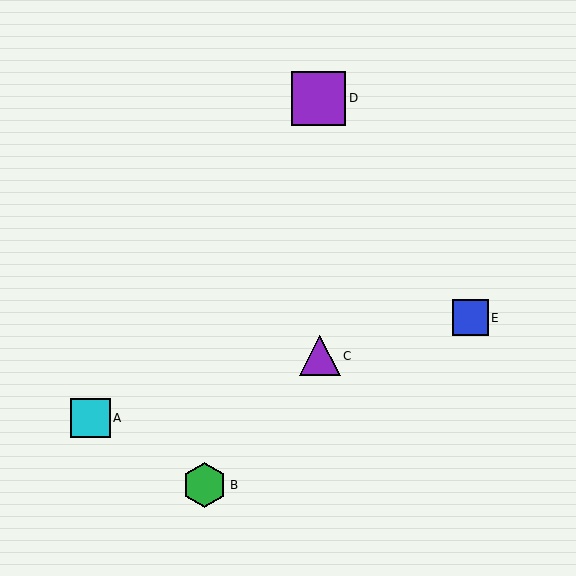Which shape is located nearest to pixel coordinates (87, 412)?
The cyan square (labeled A) at (90, 418) is nearest to that location.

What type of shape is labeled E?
Shape E is a blue square.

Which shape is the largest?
The purple square (labeled D) is the largest.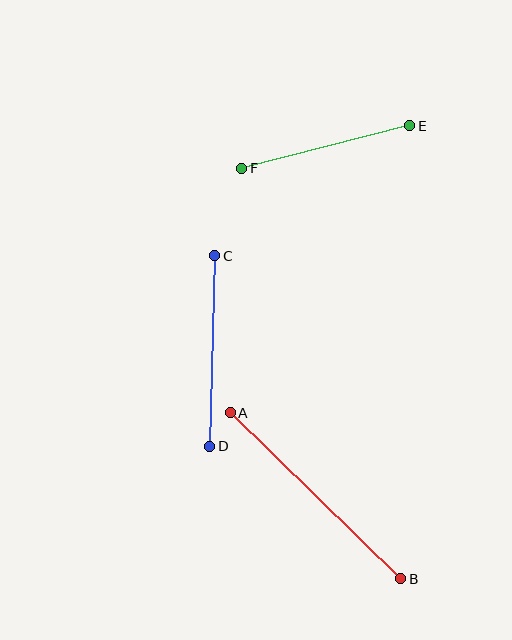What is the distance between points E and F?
The distance is approximately 174 pixels.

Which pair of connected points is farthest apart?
Points A and B are farthest apart.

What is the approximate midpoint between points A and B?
The midpoint is at approximately (315, 496) pixels.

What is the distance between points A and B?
The distance is approximately 238 pixels.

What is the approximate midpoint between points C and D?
The midpoint is at approximately (212, 351) pixels.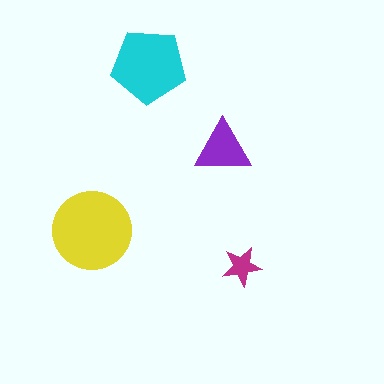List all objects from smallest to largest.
The magenta star, the purple triangle, the cyan pentagon, the yellow circle.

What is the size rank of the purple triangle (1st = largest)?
3rd.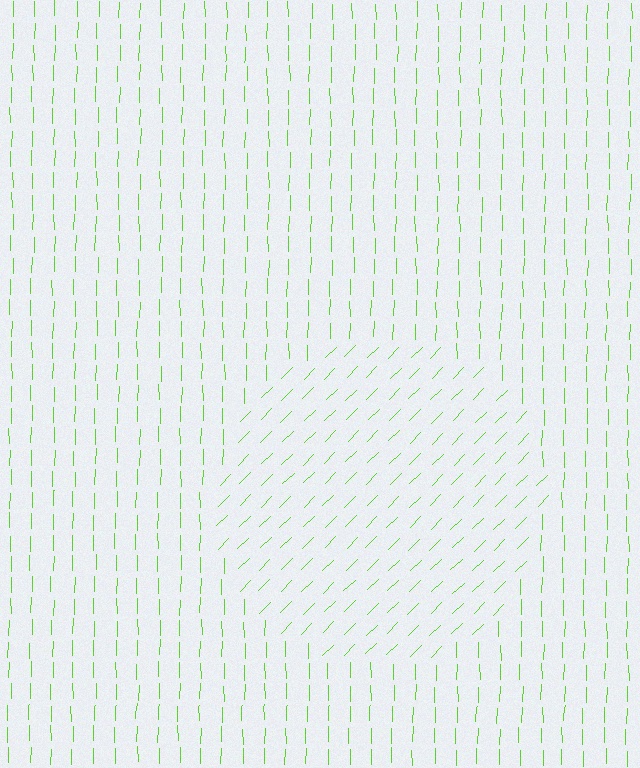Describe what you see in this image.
The image is filled with small lime line segments. A circle region in the image has lines oriented differently from the surrounding lines, creating a visible texture boundary.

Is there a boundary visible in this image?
Yes, there is a texture boundary formed by a change in line orientation.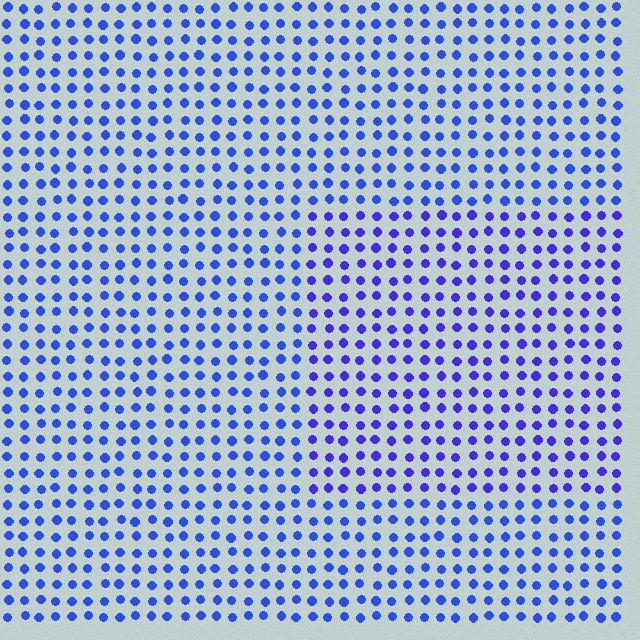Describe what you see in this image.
The image is filled with small blue elements in a uniform arrangement. A rectangle-shaped region is visible where the elements are tinted to a slightly different hue, forming a subtle color boundary.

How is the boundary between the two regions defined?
The boundary is defined purely by a slight shift in hue (about 21 degrees). Spacing, size, and orientation are identical on both sides.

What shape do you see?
I see a rectangle.